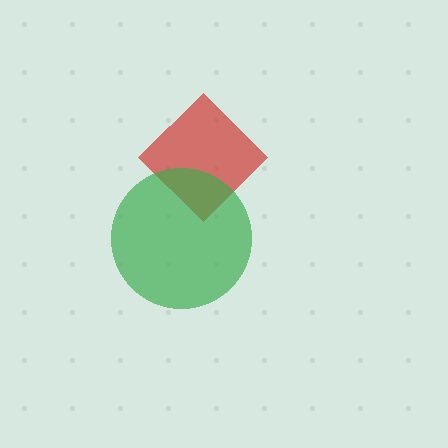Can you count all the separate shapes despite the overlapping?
Yes, there are 2 separate shapes.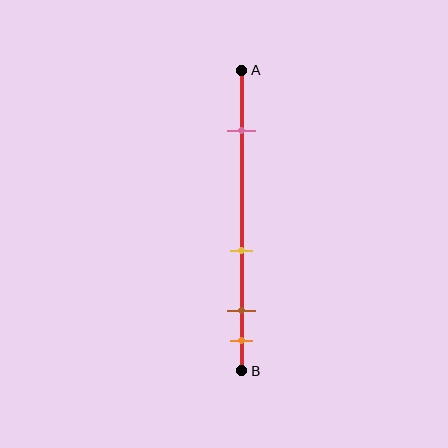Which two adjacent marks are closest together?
The brown and orange marks are the closest adjacent pair.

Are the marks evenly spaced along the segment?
No, the marks are not evenly spaced.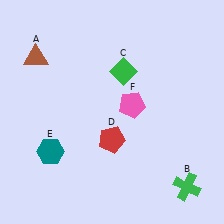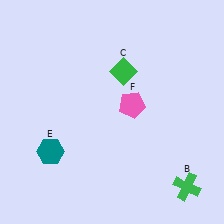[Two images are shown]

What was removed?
The brown triangle (A), the red pentagon (D) were removed in Image 2.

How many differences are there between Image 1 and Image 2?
There are 2 differences between the two images.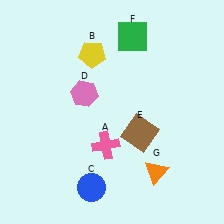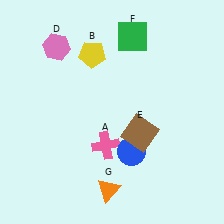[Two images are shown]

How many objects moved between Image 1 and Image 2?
3 objects moved between the two images.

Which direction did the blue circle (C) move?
The blue circle (C) moved right.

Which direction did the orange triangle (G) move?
The orange triangle (G) moved left.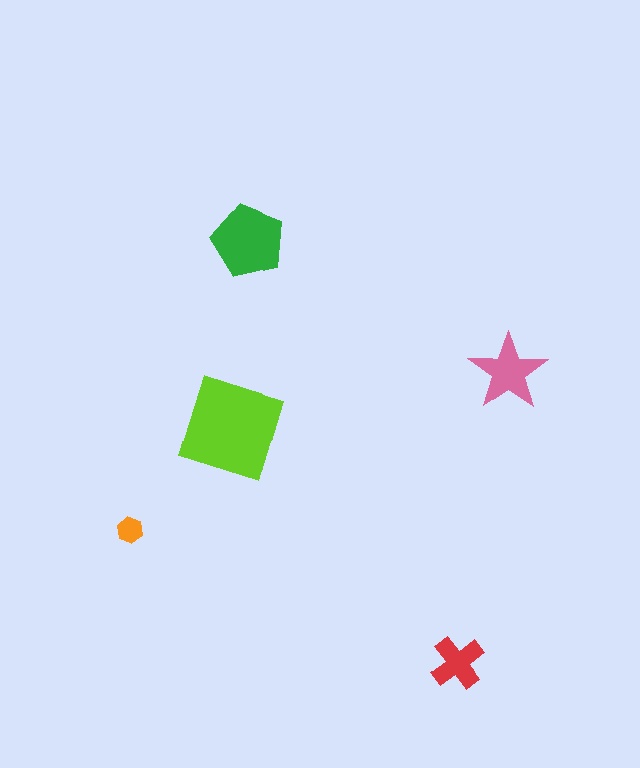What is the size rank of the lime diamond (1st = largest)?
1st.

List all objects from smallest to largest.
The orange hexagon, the red cross, the pink star, the green pentagon, the lime diamond.